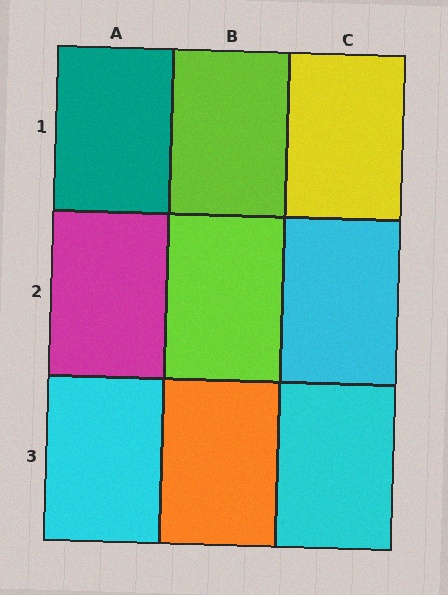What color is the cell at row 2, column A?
Magenta.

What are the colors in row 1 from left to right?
Teal, lime, yellow.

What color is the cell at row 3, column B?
Orange.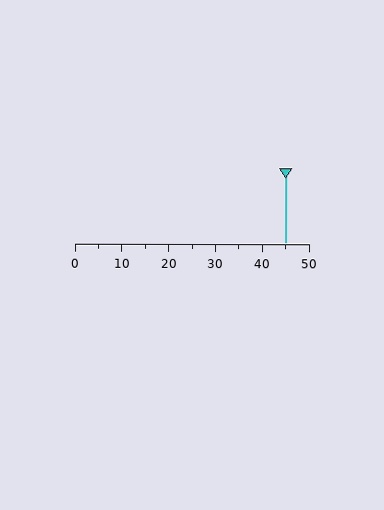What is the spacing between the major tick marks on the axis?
The major ticks are spaced 10 apart.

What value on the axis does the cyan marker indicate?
The marker indicates approximately 45.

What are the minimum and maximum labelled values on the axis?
The axis runs from 0 to 50.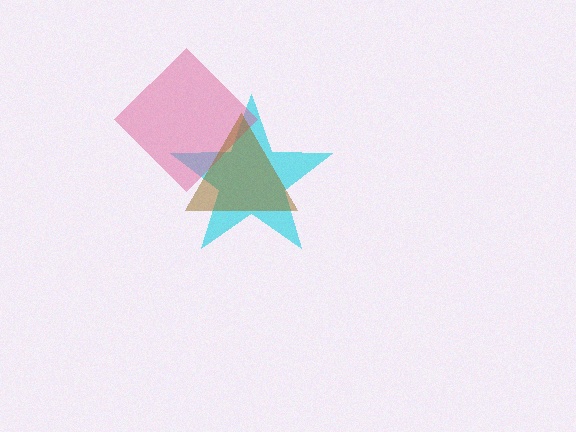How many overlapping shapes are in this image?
There are 3 overlapping shapes in the image.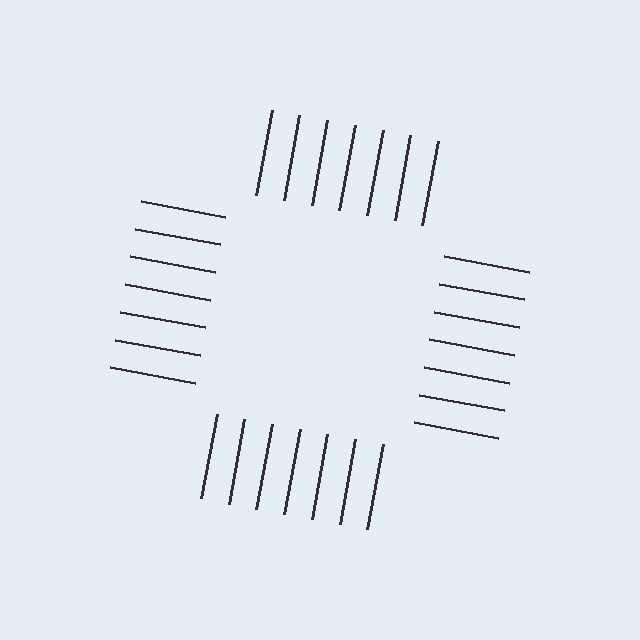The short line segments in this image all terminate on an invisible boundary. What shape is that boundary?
An illusory square — the line segments terminate on its edges but no continuous stroke is drawn.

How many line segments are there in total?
28 — 7 along each of the 4 edges.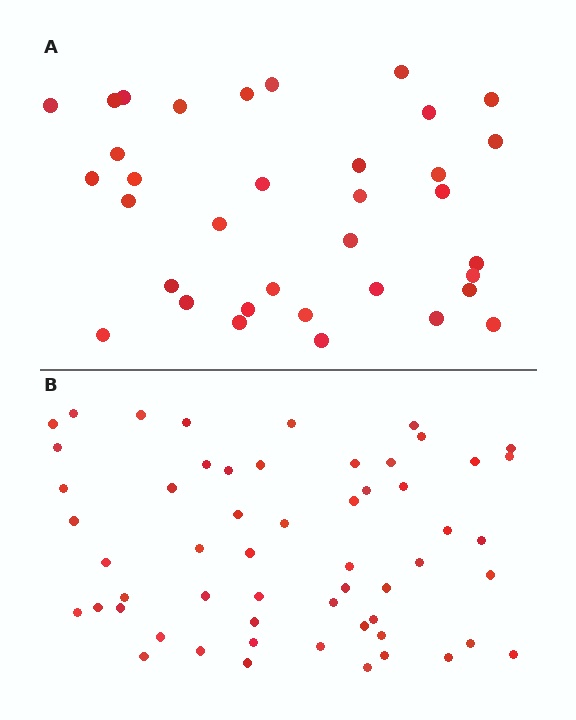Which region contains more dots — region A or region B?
Region B (the bottom region) has more dots.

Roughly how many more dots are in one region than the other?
Region B has approximately 20 more dots than region A.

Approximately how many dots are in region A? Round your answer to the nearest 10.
About 40 dots. (The exact count is 35, which rounds to 40.)